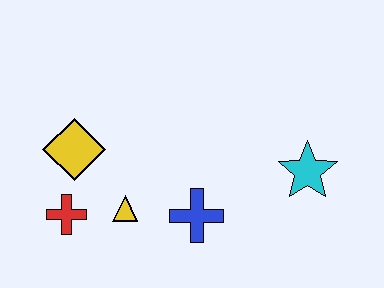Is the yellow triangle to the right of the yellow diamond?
Yes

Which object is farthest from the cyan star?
The red cross is farthest from the cyan star.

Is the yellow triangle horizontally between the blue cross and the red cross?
Yes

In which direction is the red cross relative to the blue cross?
The red cross is to the left of the blue cross.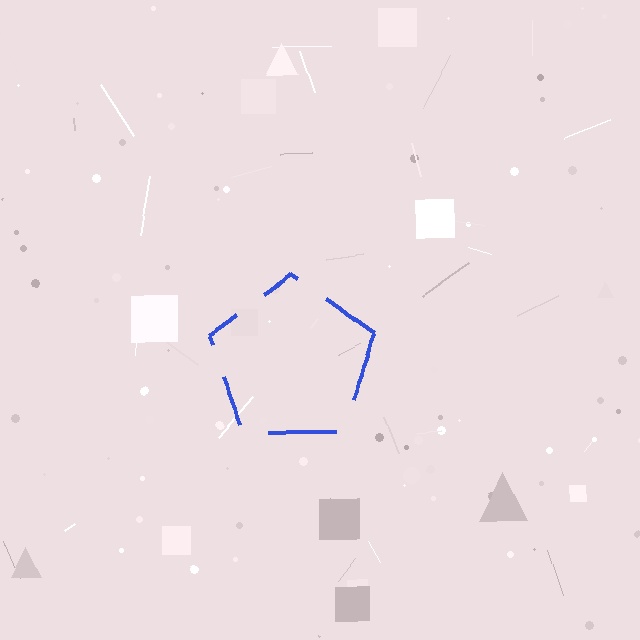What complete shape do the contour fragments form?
The contour fragments form a pentagon.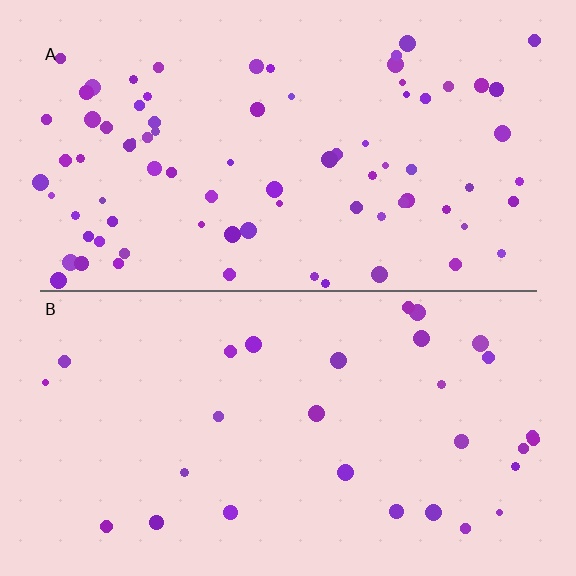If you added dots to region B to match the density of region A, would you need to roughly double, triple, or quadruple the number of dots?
Approximately triple.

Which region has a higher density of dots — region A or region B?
A (the top).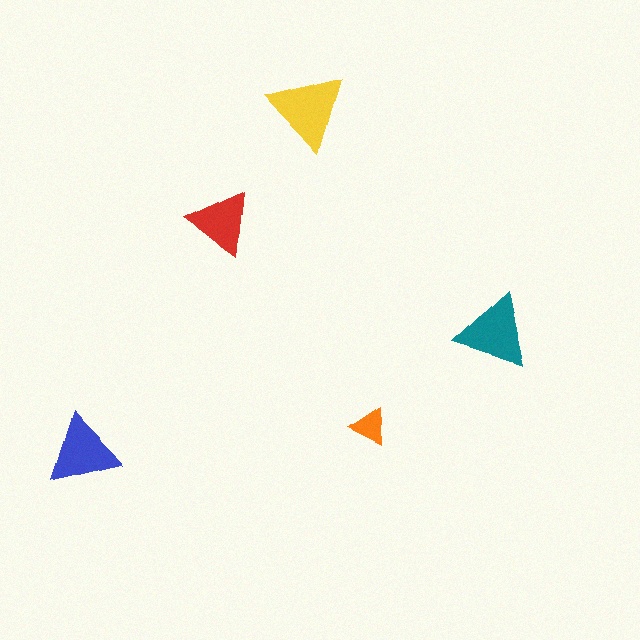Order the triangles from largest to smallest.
the yellow one, the teal one, the blue one, the red one, the orange one.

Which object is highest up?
The yellow triangle is topmost.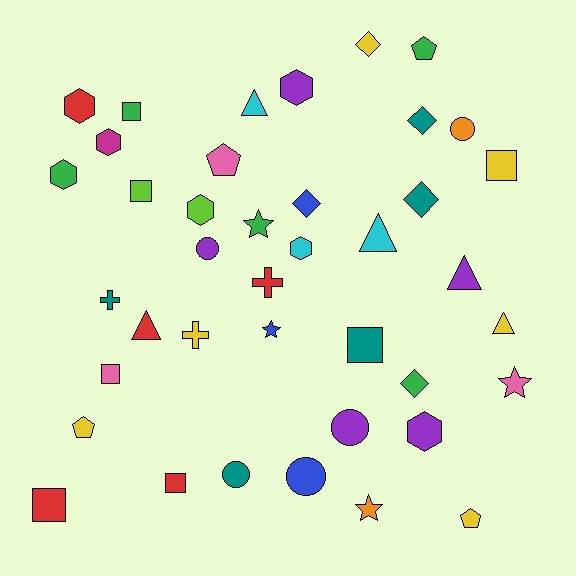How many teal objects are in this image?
There are 5 teal objects.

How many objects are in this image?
There are 40 objects.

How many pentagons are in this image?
There are 4 pentagons.